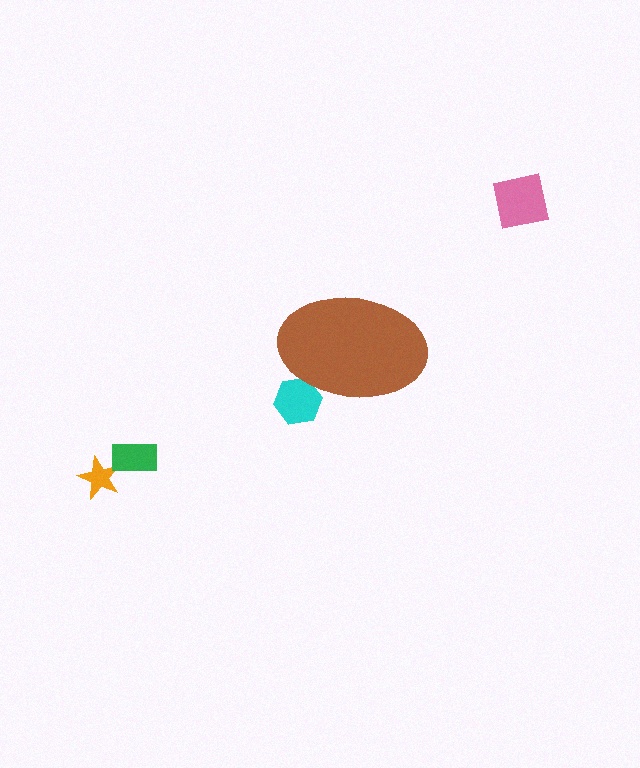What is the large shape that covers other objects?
A brown ellipse.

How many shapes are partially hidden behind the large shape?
1 shape is partially hidden.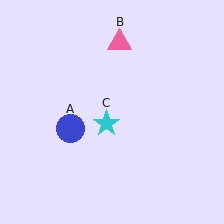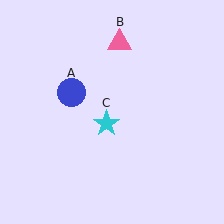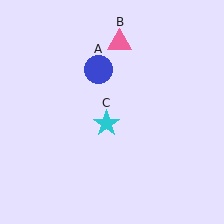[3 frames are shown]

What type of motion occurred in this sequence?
The blue circle (object A) rotated clockwise around the center of the scene.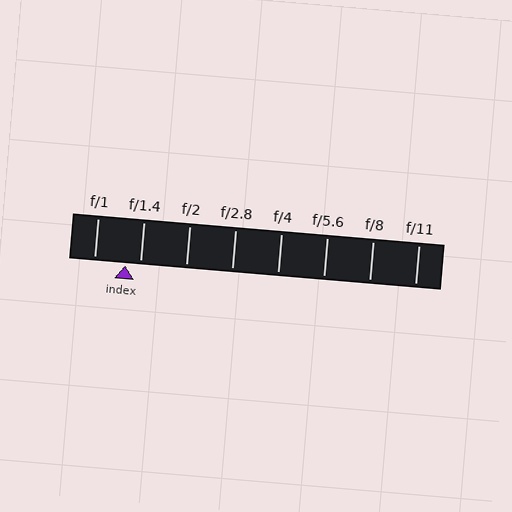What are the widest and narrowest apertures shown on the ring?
The widest aperture shown is f/1 and the narrowest is f/11.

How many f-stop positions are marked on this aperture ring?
There are 8 f-stop positions marked.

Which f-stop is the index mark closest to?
The index mark is closest to f/1.4.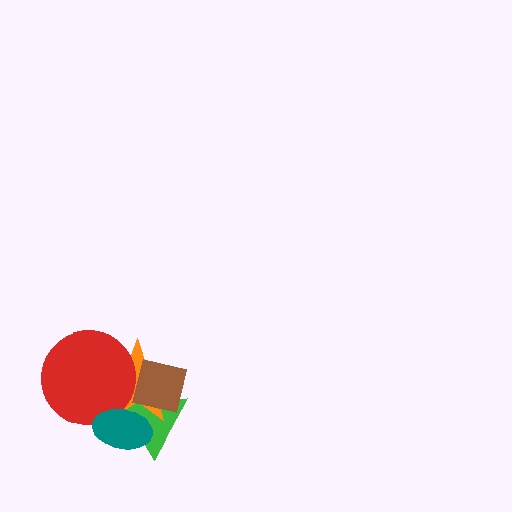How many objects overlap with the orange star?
4 objects overlap with the orange star.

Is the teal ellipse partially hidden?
No, no other shape covers it.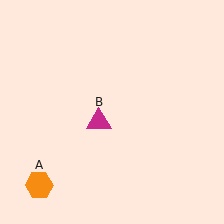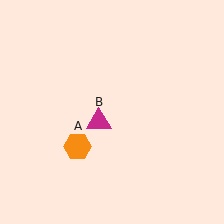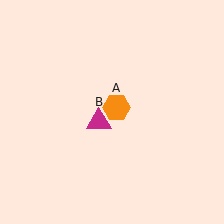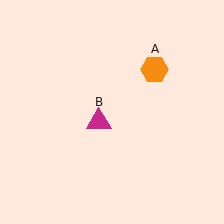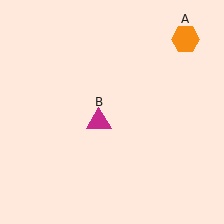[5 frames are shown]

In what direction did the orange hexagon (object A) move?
The orange hexagon (object A) moved up and to the right.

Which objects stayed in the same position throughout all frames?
Magenta triangle (object B) remained stationary.